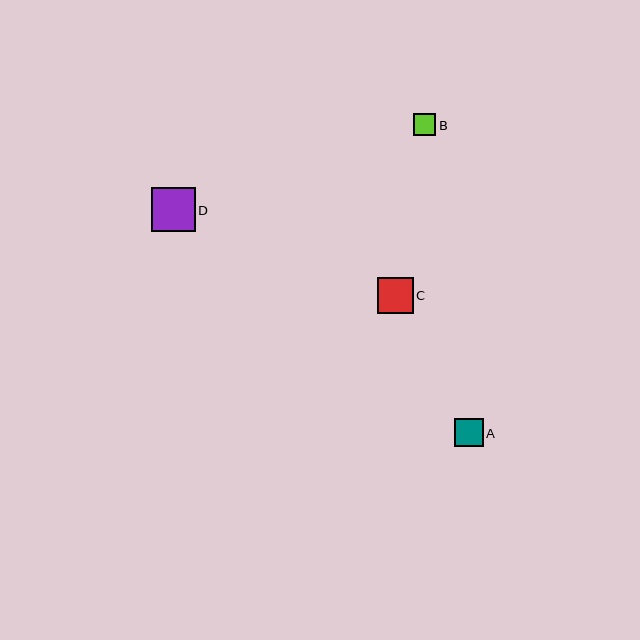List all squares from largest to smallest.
From largest to smallest: D, C, A, B.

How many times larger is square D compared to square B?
Square D is approximately 2.0 times the size of square B.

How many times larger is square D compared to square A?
Square D is approximately 1.6 times the size of square A.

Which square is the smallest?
Square B is the smallest with a size of approximately 22 pixels.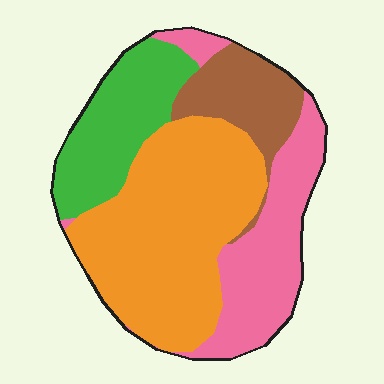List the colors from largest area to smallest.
From largest to smallest: orange, pink, green, brown.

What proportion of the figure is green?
Green takes up about one fifth (1/5) of the figure.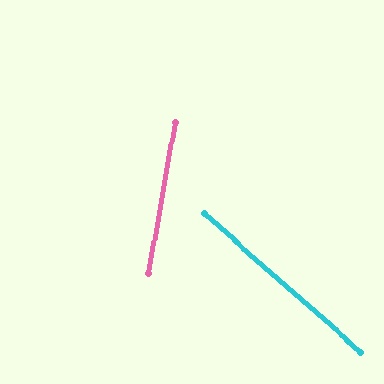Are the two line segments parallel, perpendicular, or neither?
Neither parallel nor perpendicular — they differ by about 58°.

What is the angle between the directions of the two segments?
Approximately 58 degrees.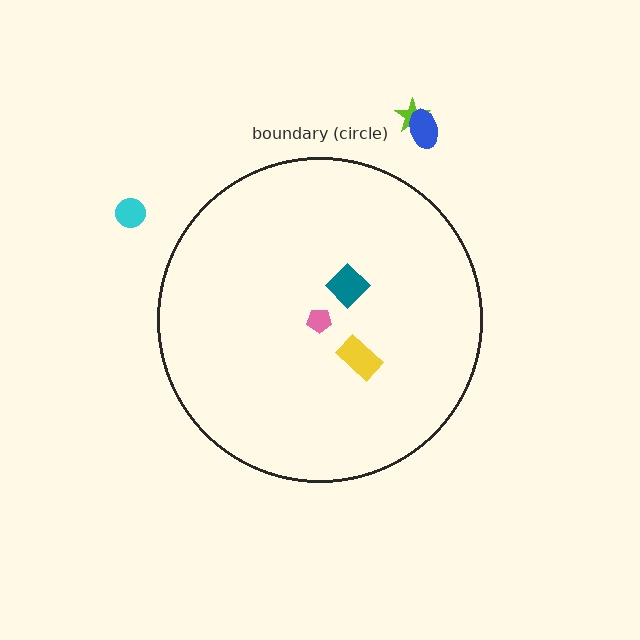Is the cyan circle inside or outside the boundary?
Outside.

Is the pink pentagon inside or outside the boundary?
Inside.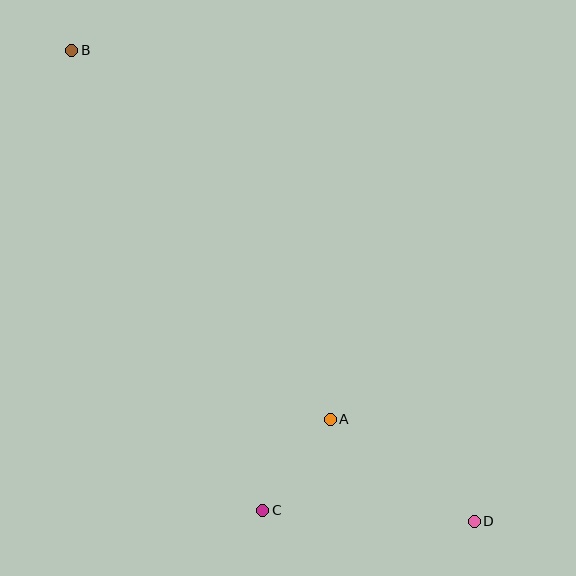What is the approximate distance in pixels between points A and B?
The distance between A and B is approximately 450 pixels.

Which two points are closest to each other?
Points A and C are closest to each other.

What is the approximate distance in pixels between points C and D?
The distance between C and D is approximately 212 pixels.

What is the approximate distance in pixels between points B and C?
The distance between B and C is approximately 498 pixels.